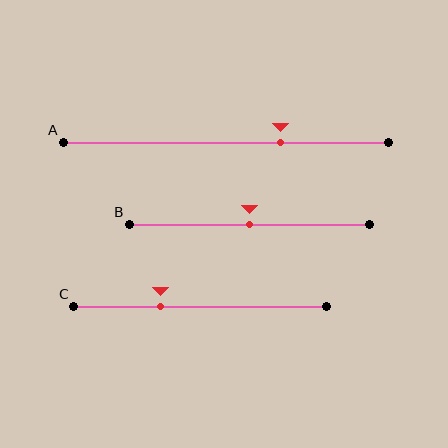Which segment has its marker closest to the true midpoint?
Segment B has its marker closest to the true midpoint.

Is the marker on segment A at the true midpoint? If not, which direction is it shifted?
No, the marker on segment A is shifted to the right by about 17% of the segment length.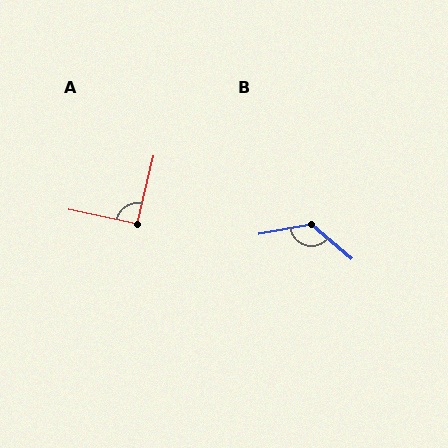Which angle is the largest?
B, at approximately 130 degrees.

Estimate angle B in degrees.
Approximately 130 degrees.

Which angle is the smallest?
A, at approximately 91 degrees.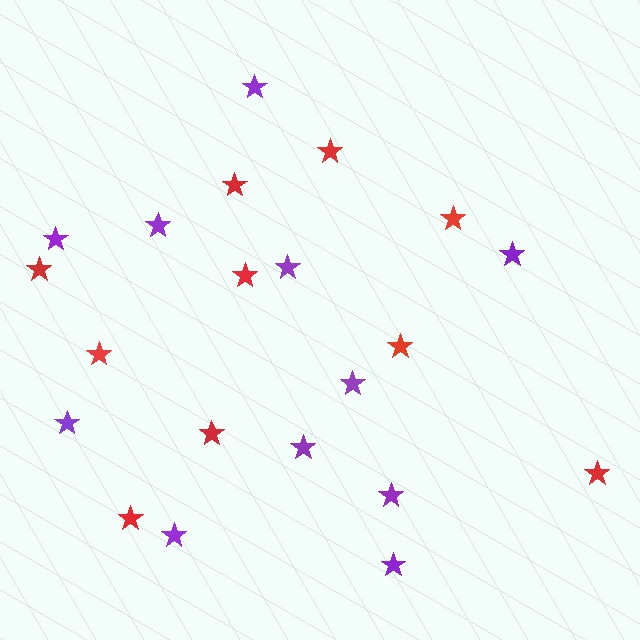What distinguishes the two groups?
There are 2 groups: one group of red stars (10) and one group of purple stars (11).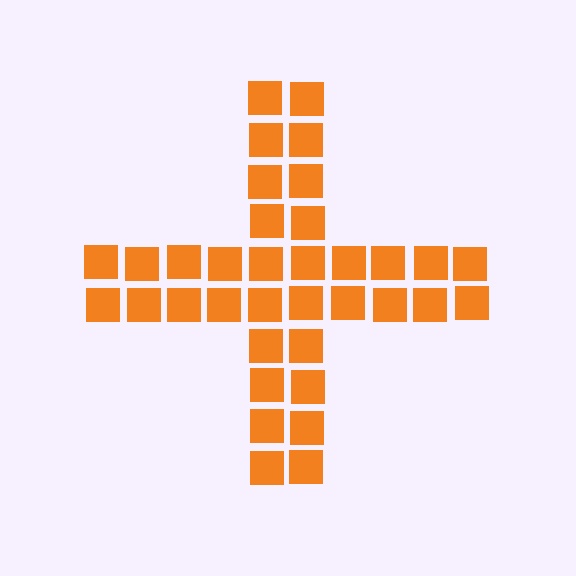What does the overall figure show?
The overall figure shows a cross.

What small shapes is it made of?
It is made of small squares.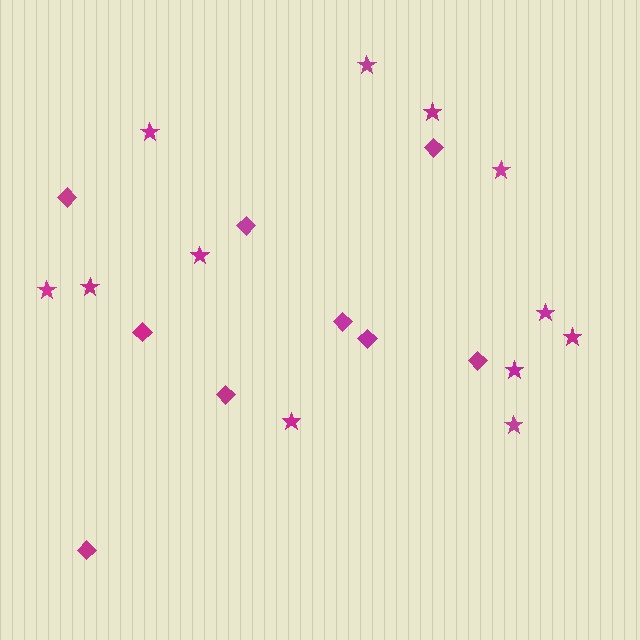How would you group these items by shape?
There are 2 groups: one group of diamonds (9) and one group of stars (12).